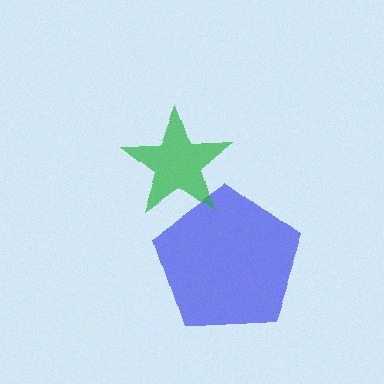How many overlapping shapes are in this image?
There are 2 overlapping shapes in the image.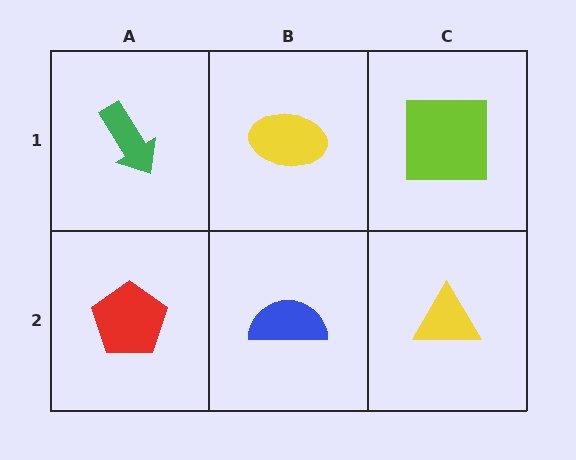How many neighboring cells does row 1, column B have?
3.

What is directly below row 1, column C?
A yellow triangle.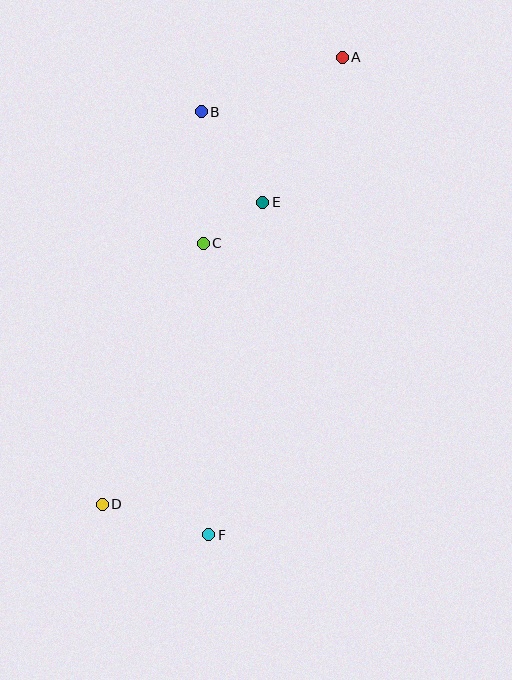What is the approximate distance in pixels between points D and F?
The distance between D and F is approximately 111 pixels.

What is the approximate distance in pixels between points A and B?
The distance between A and B is approximately 151 pixels.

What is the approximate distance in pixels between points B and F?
The distance between B and F is approximately 423 pixels.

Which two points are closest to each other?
Points C and E are closest to each other.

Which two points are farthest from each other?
Points A and D are farthest from each other.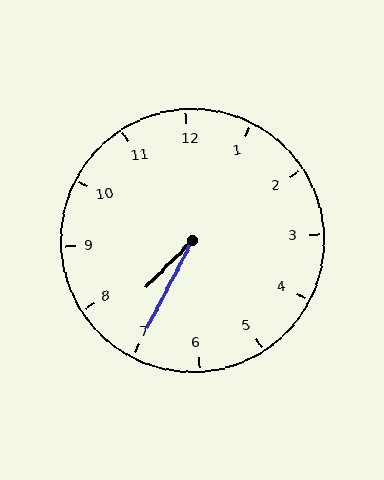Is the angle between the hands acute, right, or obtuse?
It is acute.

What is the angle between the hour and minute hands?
Approximately 18 degrees.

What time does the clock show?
7:35.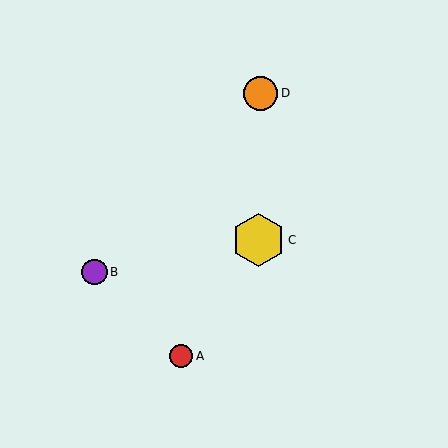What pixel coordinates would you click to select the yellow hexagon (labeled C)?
Click at (258, 240) to select the yellow hexagon C.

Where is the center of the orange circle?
The center of the orange circle is at (261, 93).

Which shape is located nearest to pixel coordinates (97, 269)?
The purple circle (labeled B) at (95, 272) is nearest to that location.